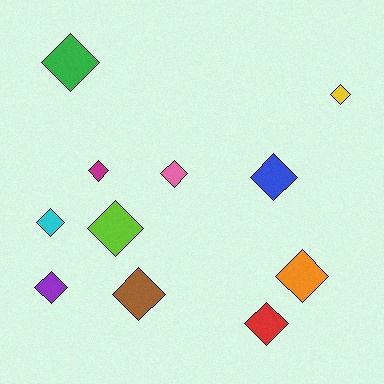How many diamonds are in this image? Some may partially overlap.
There are 11 diamonds.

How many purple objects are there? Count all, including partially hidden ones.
There is 1 purple object.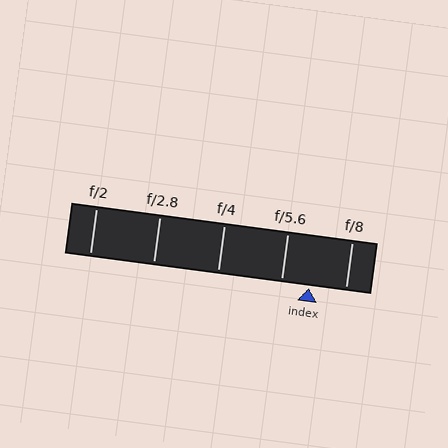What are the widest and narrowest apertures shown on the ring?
The widest aperture shown is f/2 and the narrowest is f/8.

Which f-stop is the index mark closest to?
The index mark is closest to f/5.6.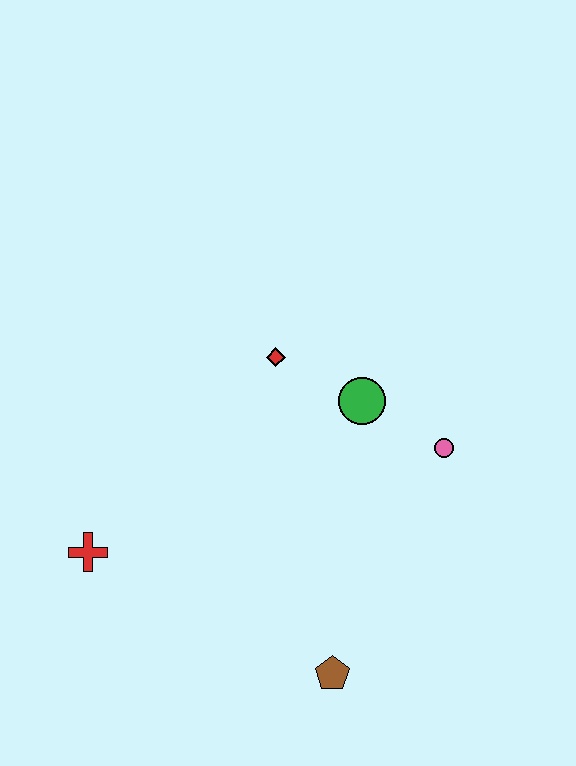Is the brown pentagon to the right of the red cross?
Yes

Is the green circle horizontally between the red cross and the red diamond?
No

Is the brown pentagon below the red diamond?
Yes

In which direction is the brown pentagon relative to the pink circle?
The brown pentagon is below the pink circle.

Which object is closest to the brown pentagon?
The pink circle is closest to the brown pentagon.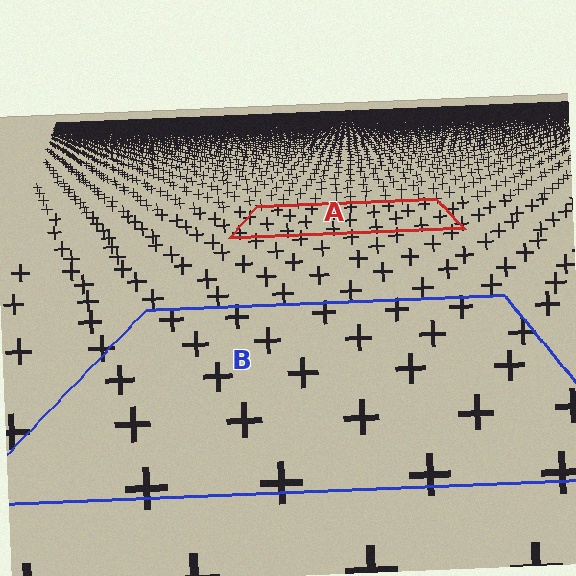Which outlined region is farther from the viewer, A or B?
Region A is farther from the viewer — the texture elements inside it appear smaller and more densely packed.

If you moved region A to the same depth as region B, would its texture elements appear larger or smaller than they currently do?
They would appear larger. At a closer depth, the same texture elements are projected at a bigger on-screen size.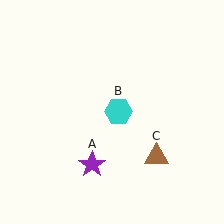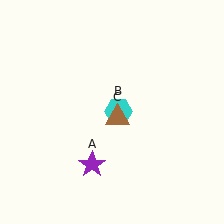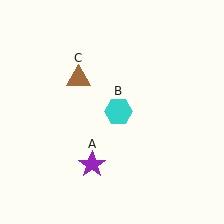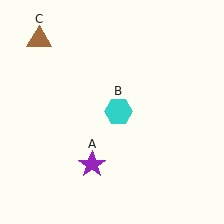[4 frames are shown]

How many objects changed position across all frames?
1 object changed position: brown triangle (object C).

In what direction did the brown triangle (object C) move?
The brown triangle (object C) moved up and to the left.